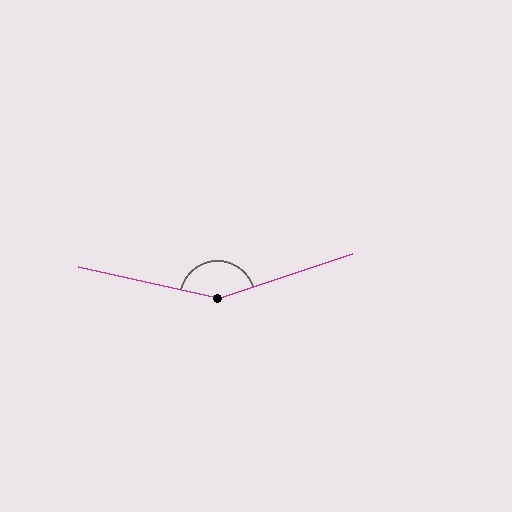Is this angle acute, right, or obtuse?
It is obtuse.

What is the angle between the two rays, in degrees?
Approximately 149 degrees.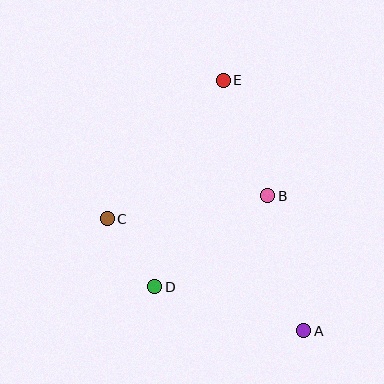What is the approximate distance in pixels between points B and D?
The distance between B and D is approximately 145 pixels.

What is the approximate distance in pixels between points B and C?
The distance between B and C is approximately 162 pixels.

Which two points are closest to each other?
Points C and D are closest to each other.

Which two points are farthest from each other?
Points A and E are farthest from each other.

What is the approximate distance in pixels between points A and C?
The distance between A and C is approximately 226 pixels.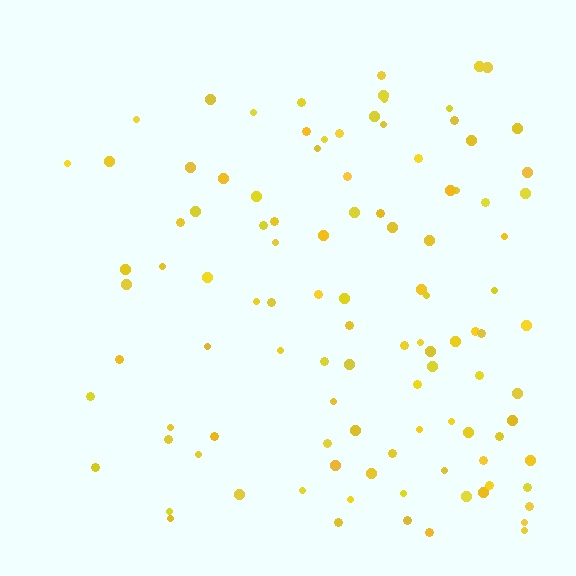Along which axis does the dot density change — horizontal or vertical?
Horizontal.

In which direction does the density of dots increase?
From left to right, with the right side densest.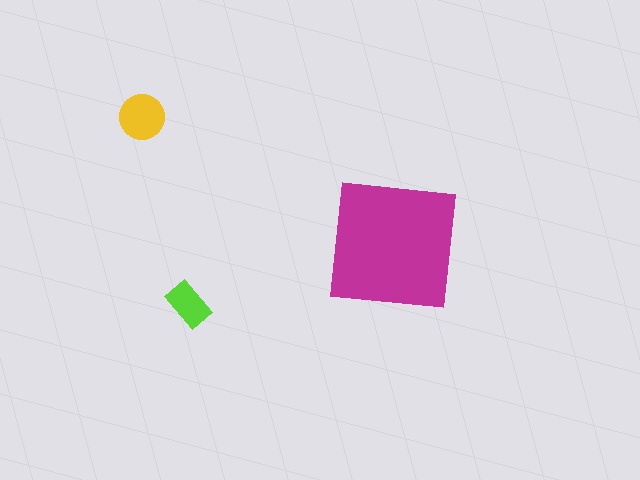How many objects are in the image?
There are 3 objects in the image.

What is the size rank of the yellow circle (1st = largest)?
2nd.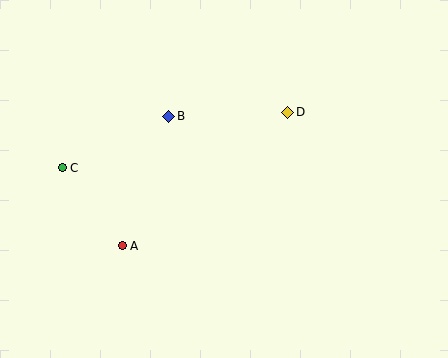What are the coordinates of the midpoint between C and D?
The midpoint between C and D is at (175, 140).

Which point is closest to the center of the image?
Point B at (169, 116) is closest to the center.